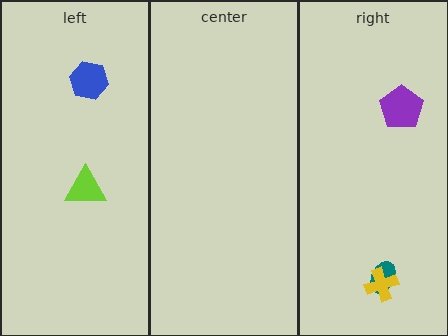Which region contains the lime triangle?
The left region.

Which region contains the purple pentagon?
The right region.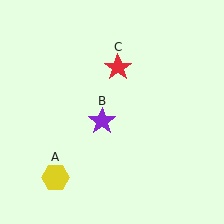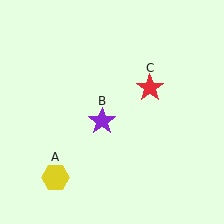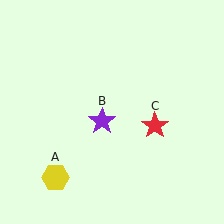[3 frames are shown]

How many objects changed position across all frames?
1 object changed position: red star (object C).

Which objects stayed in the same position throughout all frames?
Yellow hexagon (object A) and purple star (object B) remained stationary.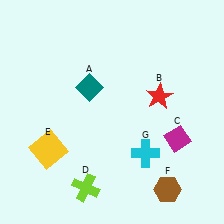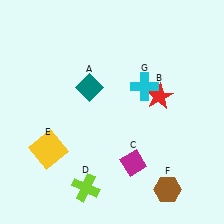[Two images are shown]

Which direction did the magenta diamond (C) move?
The magenta diamond (C) moved left.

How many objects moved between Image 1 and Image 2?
2 objects moved between the two images.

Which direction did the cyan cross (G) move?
The cyan cross (G) moved up.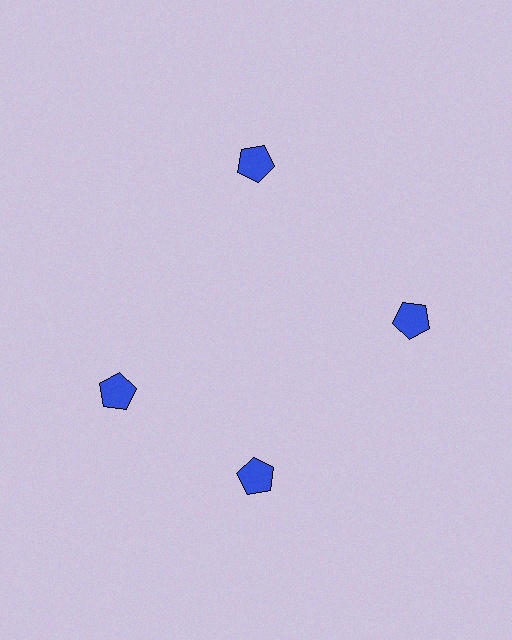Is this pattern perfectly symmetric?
No. The 4 blue pentagons are arranged in a ring, but one element near the 9 o'clock position is rotated out of alignment along the ring, breaking the 4-fold rotational symmetry.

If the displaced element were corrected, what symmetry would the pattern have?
It would have 4-fold rotational symmetry — the pattern would map onto itself every 90 degrees.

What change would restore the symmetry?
The symmetry would be restored by rotating it back into even spacing with its neighbors so that all 4 pentagons sit at equal angles and equal distance from the center.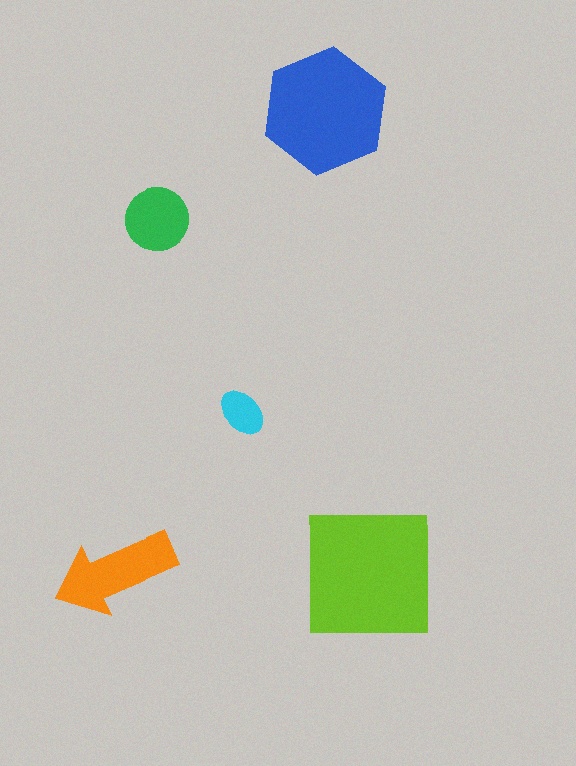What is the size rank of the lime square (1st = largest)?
1st.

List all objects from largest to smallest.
The lime square, the blue hexagon, the orange arrow, the green circle, the cyan ellipse.